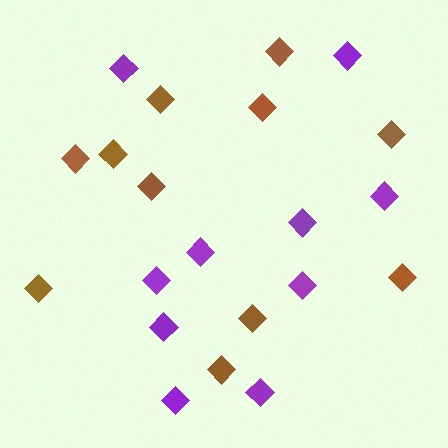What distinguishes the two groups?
There are 2 groups: one group of purple diamonds (10) and one group of brown diamonds (11).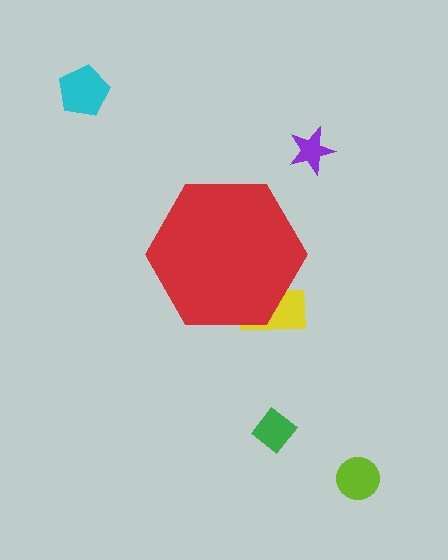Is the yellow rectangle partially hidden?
Yes, the yellow rectangle is partially hidden behind the red hexagon.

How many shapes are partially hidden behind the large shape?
1 shape is partially hidden.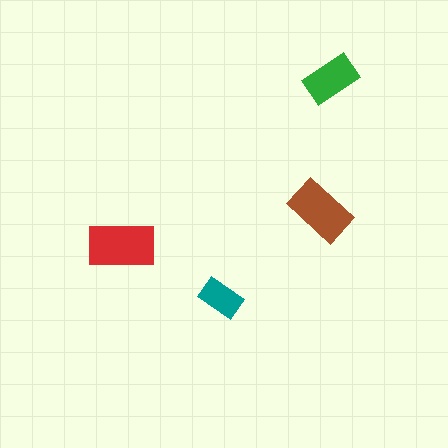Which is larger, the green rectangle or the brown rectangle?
The brown one.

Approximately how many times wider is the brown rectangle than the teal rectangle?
About 1.5 times wider.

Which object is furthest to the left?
The red rectangle is leftmost.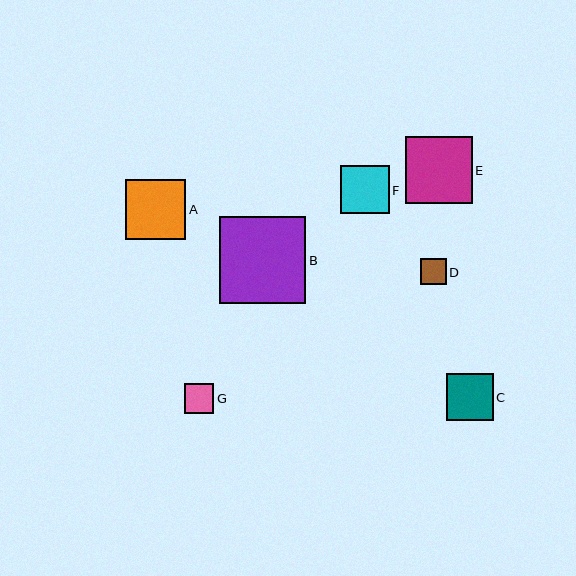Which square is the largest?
Square B is the largest with a size of approximately 86 pixels.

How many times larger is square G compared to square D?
Square G is approximately 1.2 times the size of square D.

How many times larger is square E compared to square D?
Square E is approximately 2.7 times the size of square D.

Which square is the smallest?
Square D is the smallest with a size of approximately 25 pixels.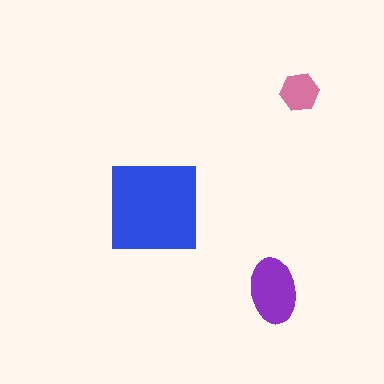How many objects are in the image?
There are 3 objects in the image.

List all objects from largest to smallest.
The blue square, the purple ellipse, the pink hexagon.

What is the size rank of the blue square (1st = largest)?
1st.